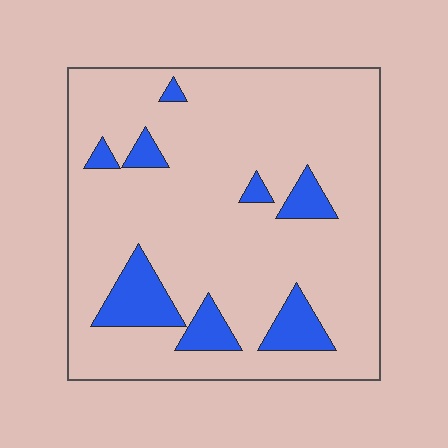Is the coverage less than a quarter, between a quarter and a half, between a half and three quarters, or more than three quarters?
Less than a quarter.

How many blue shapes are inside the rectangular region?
8.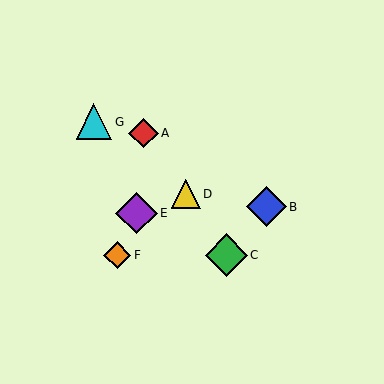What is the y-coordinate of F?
Object F is at y≈255.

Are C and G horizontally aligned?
No, C is at y≈255 and G is at y≈122.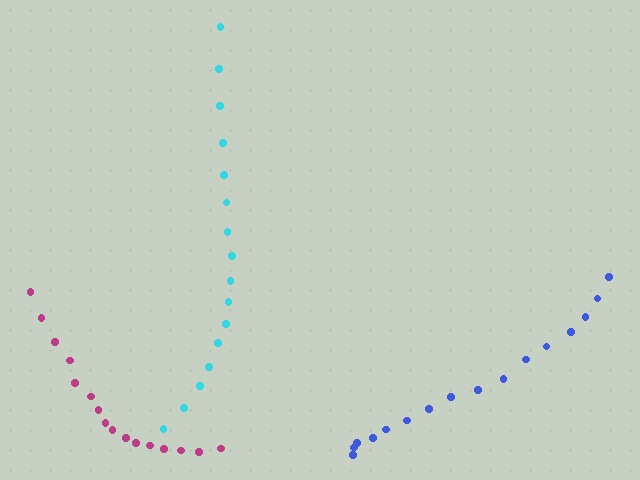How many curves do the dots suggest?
There are 3 distinct paths.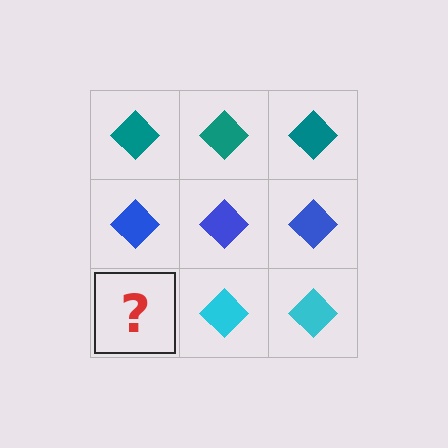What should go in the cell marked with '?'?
The missing cell should contain a cyan diamond.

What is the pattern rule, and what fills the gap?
The rule is that each row has a consistent color. The gap should be filled with a cyan diamond.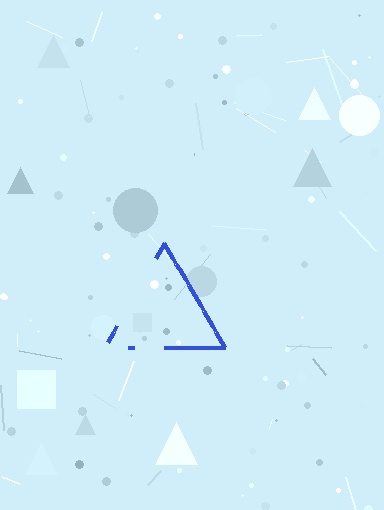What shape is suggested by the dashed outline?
The dashed outline suggests a triangle.